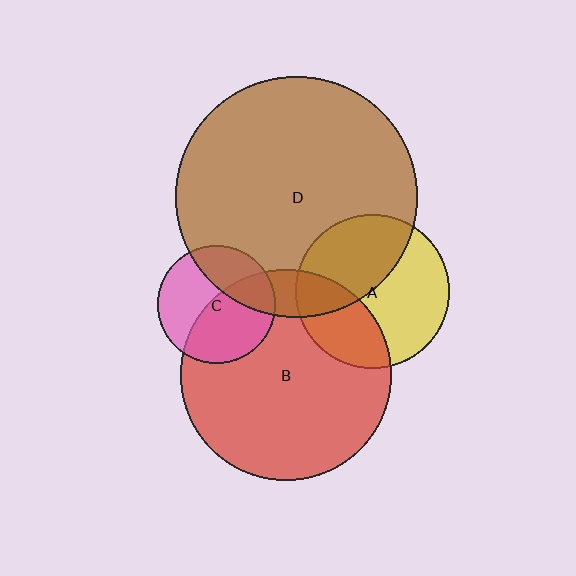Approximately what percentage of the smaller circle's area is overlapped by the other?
Approximately 15%.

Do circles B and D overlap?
Yes.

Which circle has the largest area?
Circle D (brown).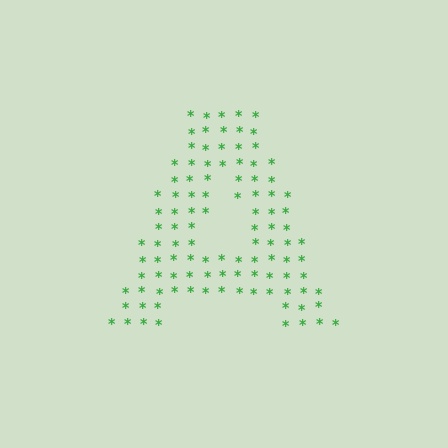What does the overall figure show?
The overall figure shows the letter A.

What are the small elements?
The small elements are asterisks.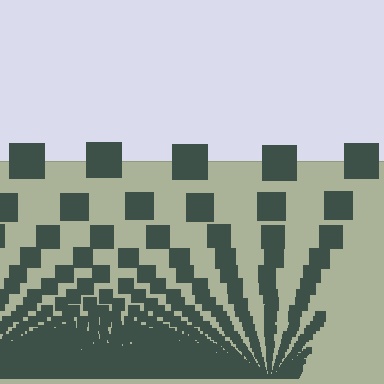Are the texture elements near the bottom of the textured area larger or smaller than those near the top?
Smaller. The gradient is inverted — elements near the bottom are smaller and denser.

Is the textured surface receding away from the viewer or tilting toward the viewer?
The surface appears to tilt toward the viewer. Texture elements get larger and sparser toward the top.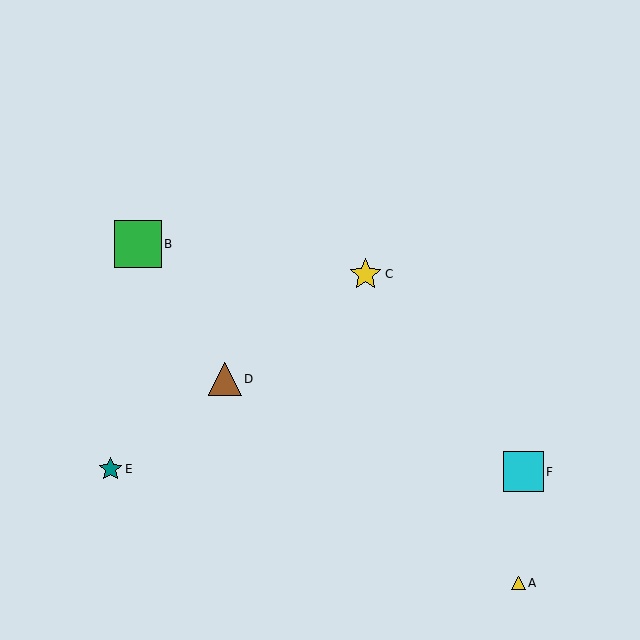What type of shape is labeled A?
Shape A is a yellow triangle.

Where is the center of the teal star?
The center of the teal star is at (110, 469).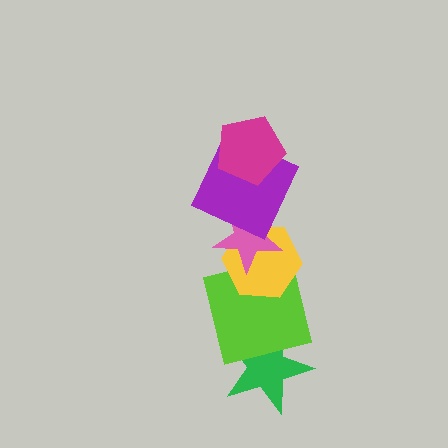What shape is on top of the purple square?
The magenta pentagon is on top of the purple square.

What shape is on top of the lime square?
The yellow hexagon is on top of the lime square.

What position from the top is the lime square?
The lime square is 5th from the top.